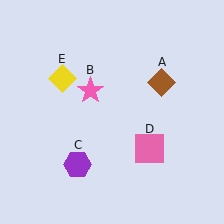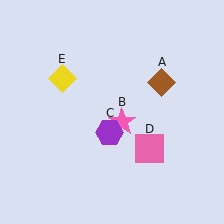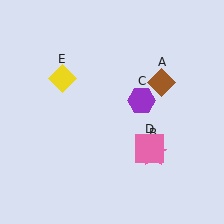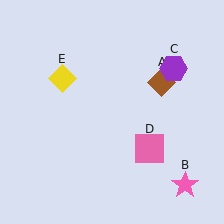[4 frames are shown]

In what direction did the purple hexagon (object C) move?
The purple hexagon (object C) moved up and to the right.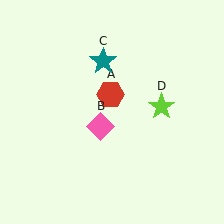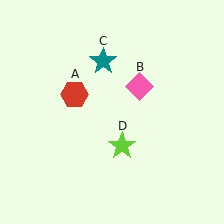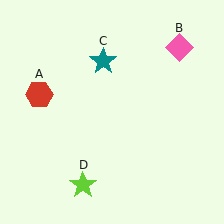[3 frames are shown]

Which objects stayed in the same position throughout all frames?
Teal star (object C) remained stationary.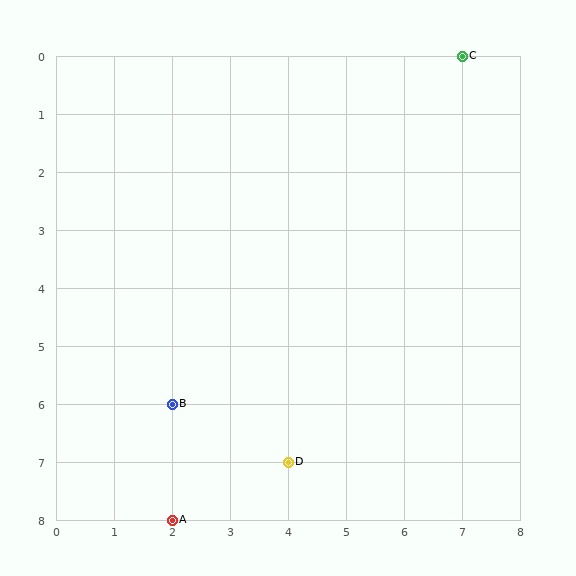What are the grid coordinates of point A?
Point A is at grid coordinates (2, 8).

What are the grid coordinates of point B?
Point B is at grid coordinates (2, 6).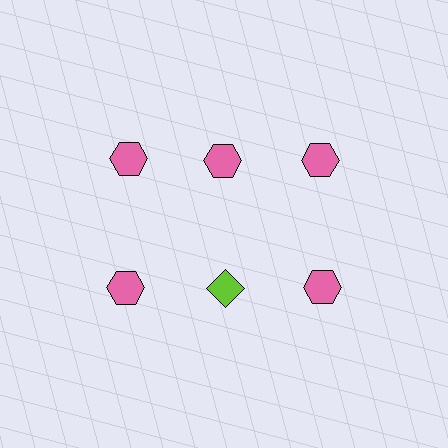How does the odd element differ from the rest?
It differs in both color (lime instead of pink) and shape (diamond instead of hexagon).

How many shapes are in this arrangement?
There are 6 shapes arranged in a grid pattern.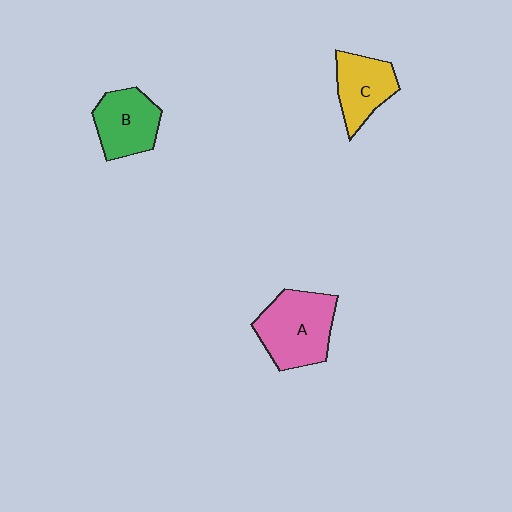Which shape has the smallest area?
Shape C (yellow).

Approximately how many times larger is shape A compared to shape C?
Approximately 1.4 times.